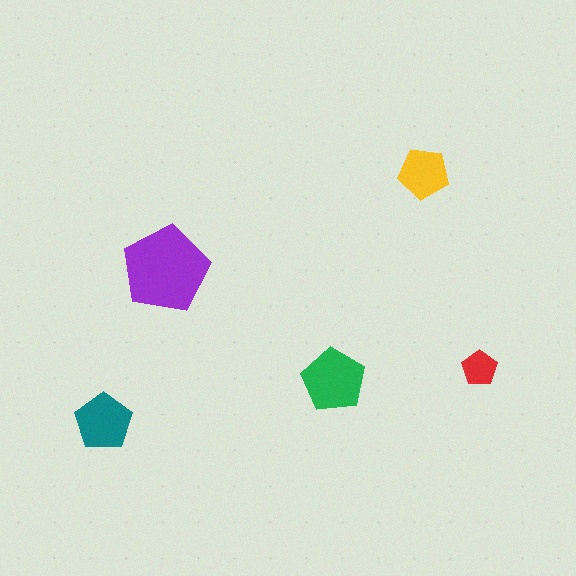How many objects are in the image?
There are 5 objects in the image.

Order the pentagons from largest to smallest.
the purple one, the green one, the teal one, the yellow one, the red one.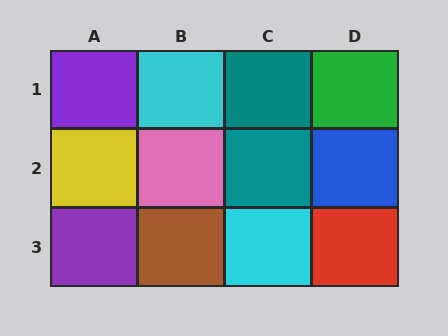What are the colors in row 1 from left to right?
Purple, cyan, teal, green.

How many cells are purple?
2 cells are purple.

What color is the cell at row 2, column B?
Pink.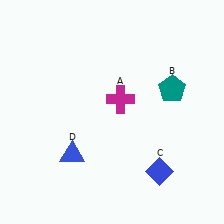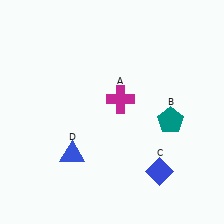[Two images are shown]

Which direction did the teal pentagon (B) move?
The teal pentagon (B) moved down.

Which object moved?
The teal pentagon (B) moved down.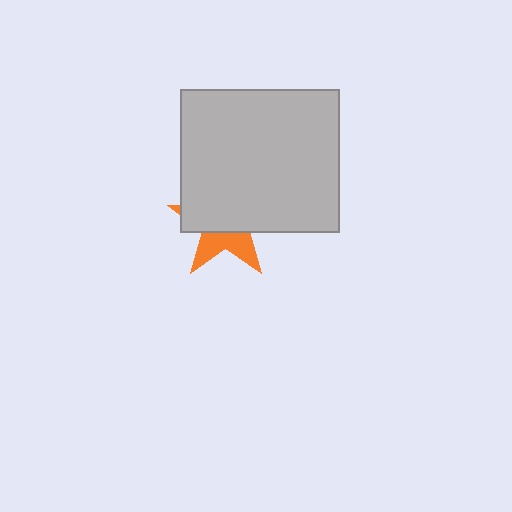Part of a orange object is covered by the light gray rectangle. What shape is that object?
It is a star.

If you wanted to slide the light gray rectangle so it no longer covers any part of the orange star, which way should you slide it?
Slide it up — that is the most direct way to separate the two shapes.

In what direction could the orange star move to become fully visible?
The orange star could move down. That would shift it out from behind the light gray rectangle entirely.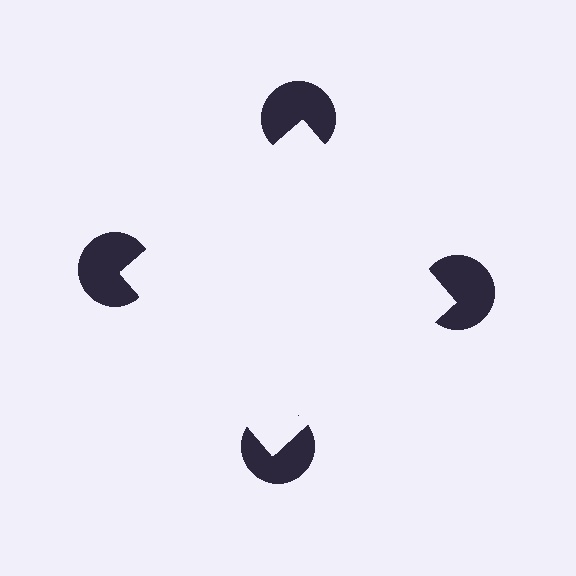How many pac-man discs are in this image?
There are 4 — one at each vertex of the illusory square.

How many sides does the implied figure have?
4 sides.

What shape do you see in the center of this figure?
An illusory square — its edges are inferred from the aligned wedge cuts in the pac-man discs, not physically drawn.